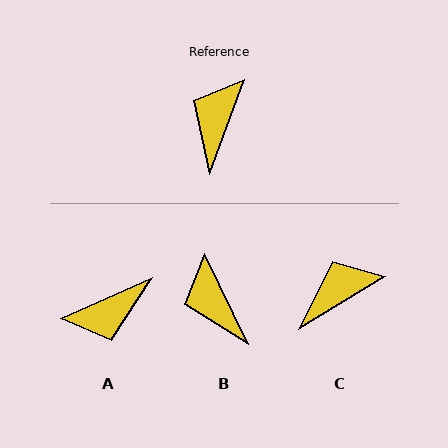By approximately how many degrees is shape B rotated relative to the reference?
Approximately 46 degrees counter-clockwise.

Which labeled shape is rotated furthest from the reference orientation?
A, about 135 degrees away.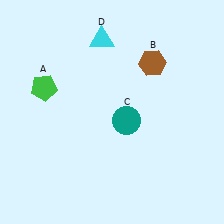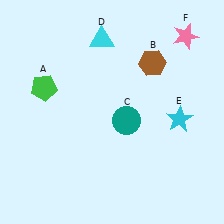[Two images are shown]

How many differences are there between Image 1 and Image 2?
There are 2 differences between the two images.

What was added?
A cyan star (E), a pink star (F) were added in Image 2.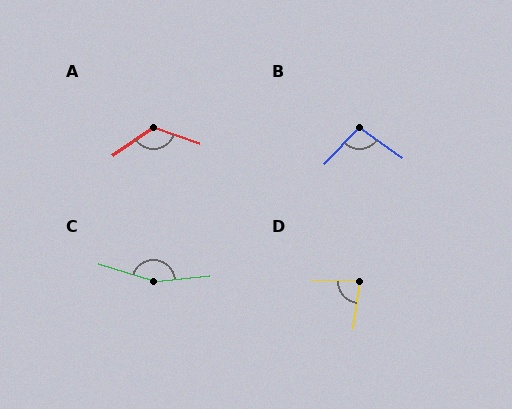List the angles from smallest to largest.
D (83°), B (98°), A (126°), C (155°).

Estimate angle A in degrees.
Approximately 126 degrees.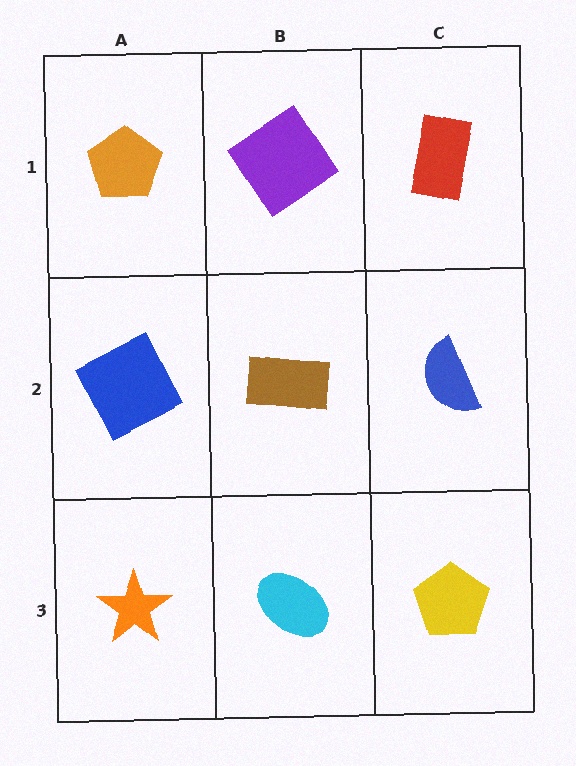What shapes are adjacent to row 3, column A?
A blue square (row 2, column A), a cyan ellipse (row 3, column B).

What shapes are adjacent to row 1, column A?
A blue square (row 2, column A), a purple diamond (row 1, column B).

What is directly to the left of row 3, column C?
A cyan ellipse.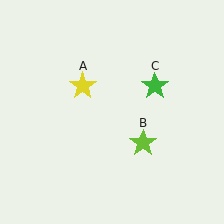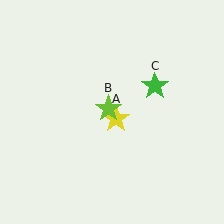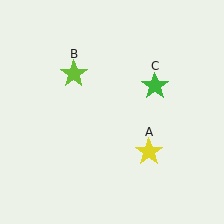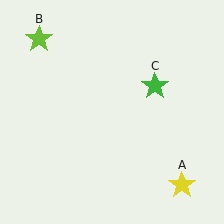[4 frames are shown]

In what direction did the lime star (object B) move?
The lime star (object B) moved up and to the left.